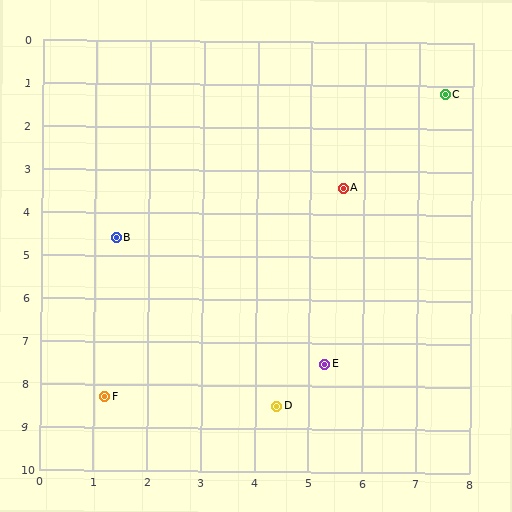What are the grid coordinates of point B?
Point B is at approximately (1.4, 4.6).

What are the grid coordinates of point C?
Point C is at approximately (7.5, 1.2).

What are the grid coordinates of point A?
Point A is at approximately (5.6, 3.4).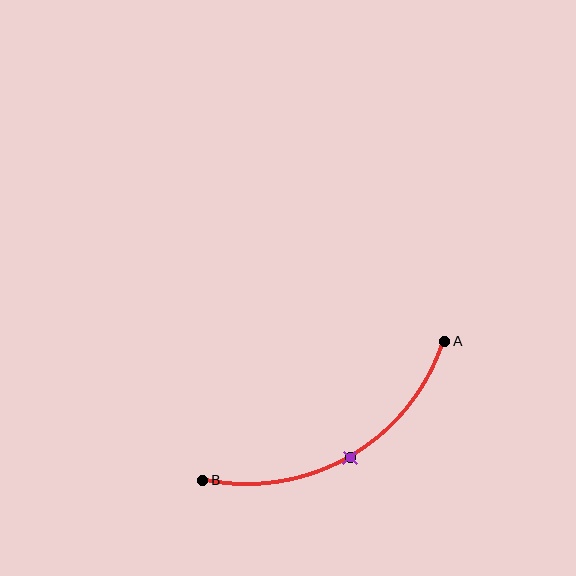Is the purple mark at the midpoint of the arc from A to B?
Yes. The purple mark lies on the arc at equal arc-length from both A and B — it is the arc midpoint.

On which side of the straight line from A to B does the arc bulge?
The arc bulges below the straight line connecting A and B.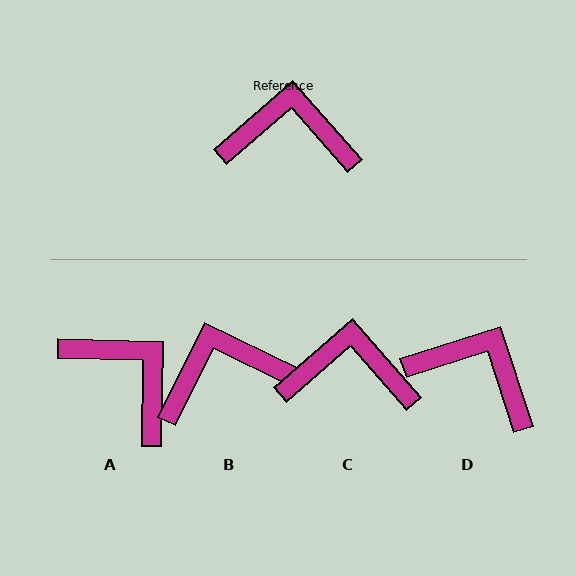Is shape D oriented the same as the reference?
No, it is off by about 23 degrees.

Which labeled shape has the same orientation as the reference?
C.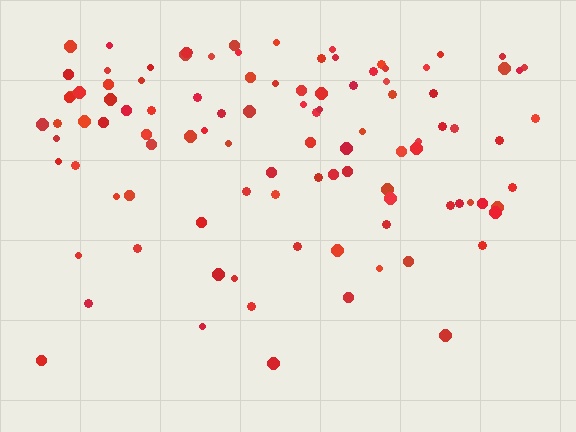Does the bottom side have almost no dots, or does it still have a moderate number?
Still a moderate number, just noticeably fewer than the top.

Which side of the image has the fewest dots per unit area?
The bottom.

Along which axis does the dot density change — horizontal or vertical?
Vertical.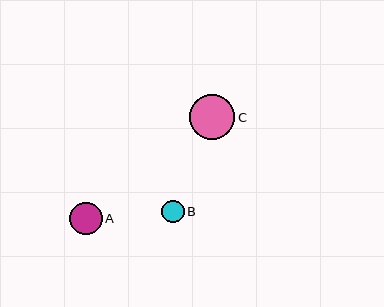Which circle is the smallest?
Circle B is the smallest with a size of approximately 22 pixels.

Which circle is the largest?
Circle C is the largest with a size of approximately 45 pixels.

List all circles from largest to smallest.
From largest to smallest: C, A, B.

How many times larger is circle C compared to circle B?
Circle C is approximately 2.0 times the size of circle B.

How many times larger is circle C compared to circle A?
Circle C is approximately 1.4 times the size of circle A.